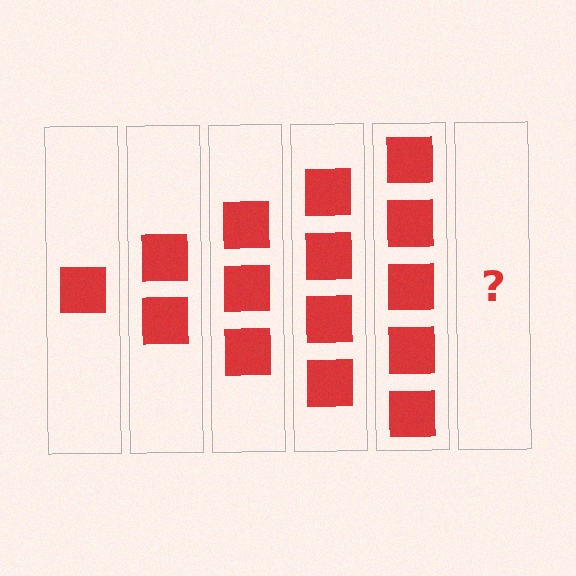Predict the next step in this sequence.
The next step is 6 squares.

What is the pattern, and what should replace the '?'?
The pattern is that each step adds one more square. The '?' should be 6 squares.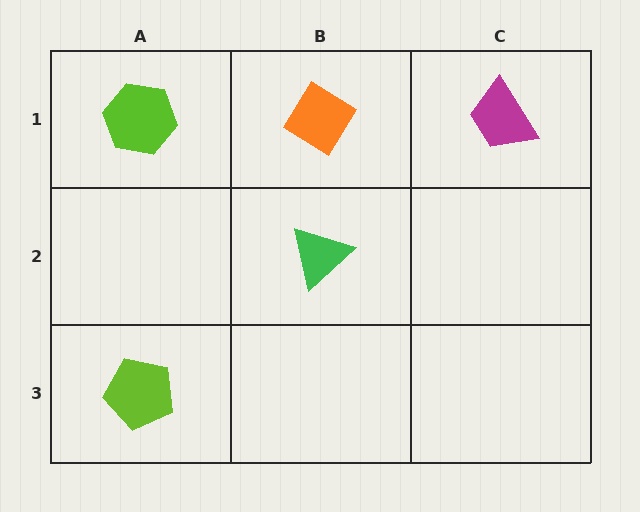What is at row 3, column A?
A lime pentagon.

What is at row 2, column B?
A green triangle.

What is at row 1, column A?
A lime hexagon.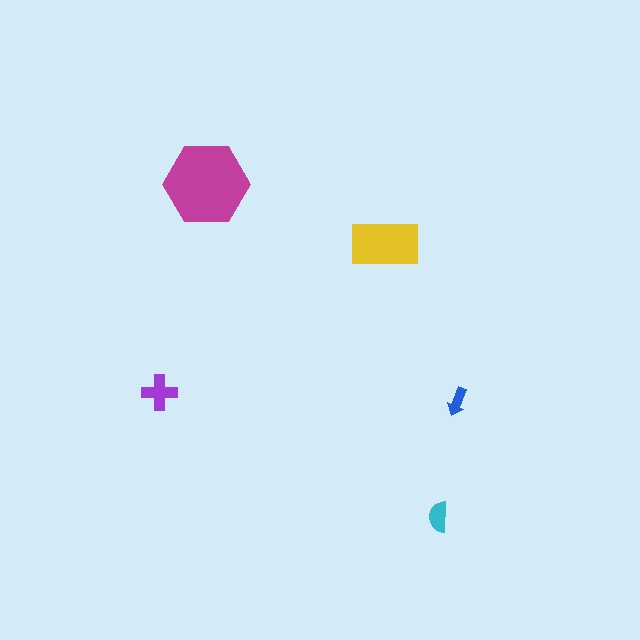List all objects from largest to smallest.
The magenta hexagon, the yellow rectangle, the purple cross, the cyan semicircle, the blue arrow.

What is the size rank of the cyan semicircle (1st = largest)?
4th.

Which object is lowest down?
The cyan semicircle is bottommost.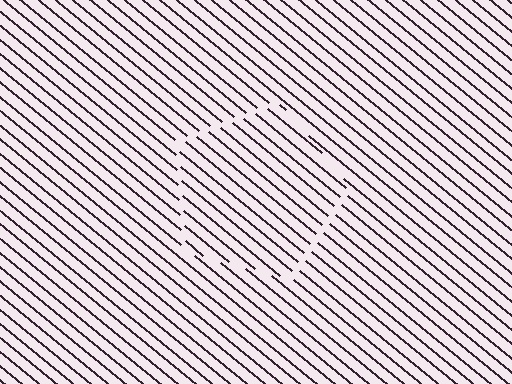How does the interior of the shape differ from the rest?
The interior of the shape contains the same grating, shifted by half a period — the contour is defined by the phase discontinuity where line-ends from the inner and outer gratings abut.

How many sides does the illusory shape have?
5 sides — the line-ends trace a pentagon.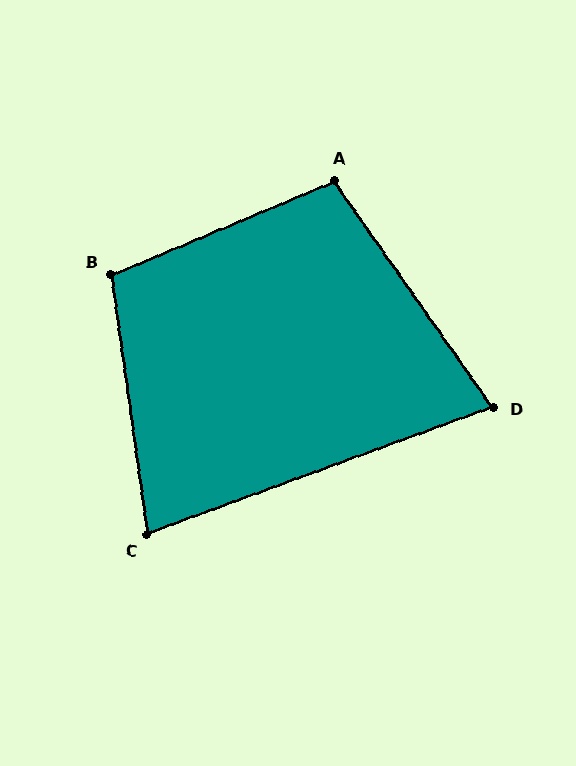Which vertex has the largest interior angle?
B, at approximately 105 degrees.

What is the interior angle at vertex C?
Approximately 78 degrees (acute).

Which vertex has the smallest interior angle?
D, at approximately 75 degrees.